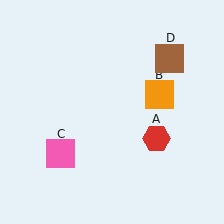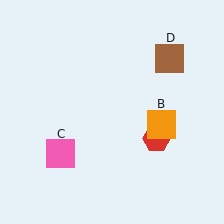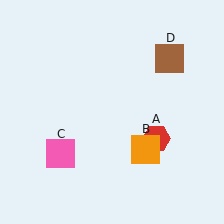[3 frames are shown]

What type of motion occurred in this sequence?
The orange square (object B) rotated clockwise around the center of the scene.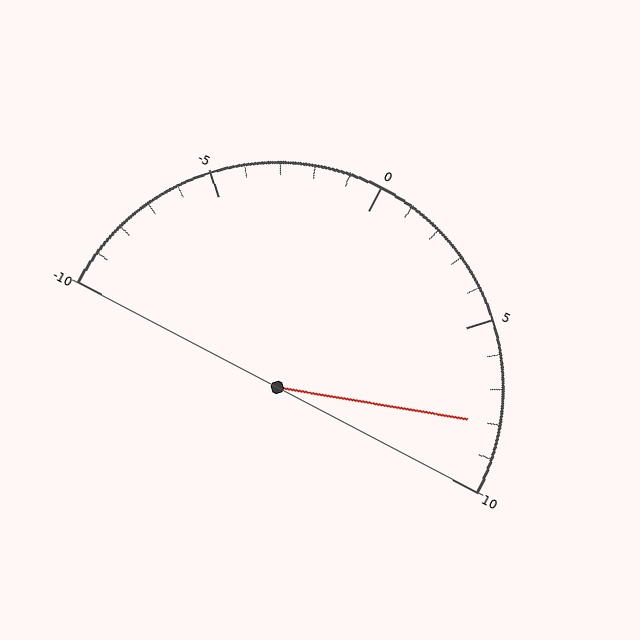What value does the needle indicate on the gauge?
The needle indicates approximately 8.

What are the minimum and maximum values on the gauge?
The gauge ranges from -10 to 10.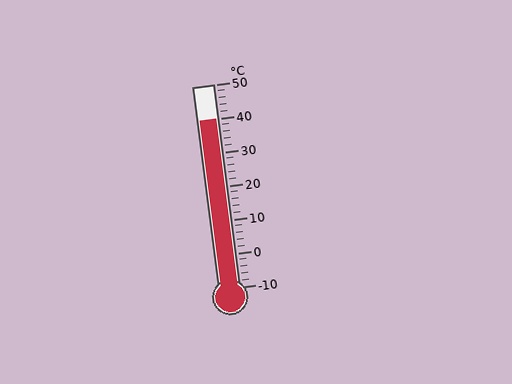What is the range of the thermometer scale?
The thermometer scale ranges from -10°C to 50°C.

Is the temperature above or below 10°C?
The temperature is above 10°C.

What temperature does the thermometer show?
The thermometer shows approximately 40°C.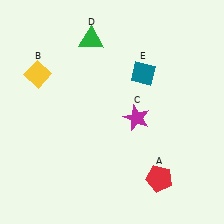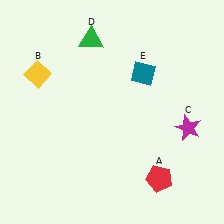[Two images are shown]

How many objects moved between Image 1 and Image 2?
1 object moved between the two images.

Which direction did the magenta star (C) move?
The magenta star (C) moved right.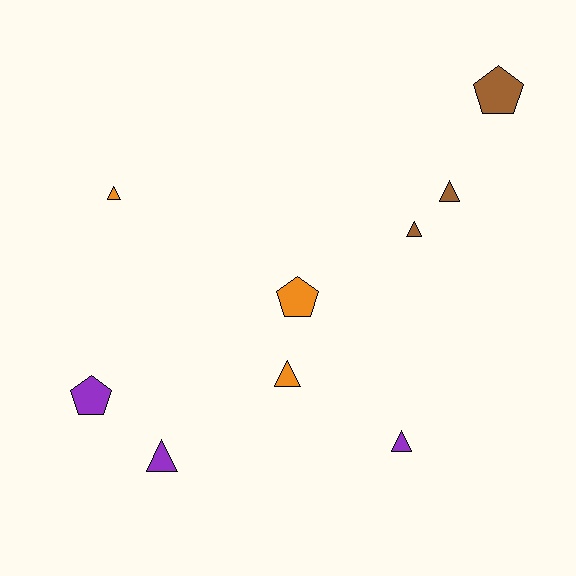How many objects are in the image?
There are 9 objects.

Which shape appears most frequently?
Triangle, with 6 objects.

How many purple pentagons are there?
There is 1 purple pentagon.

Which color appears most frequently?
Orange, with 3 objects.